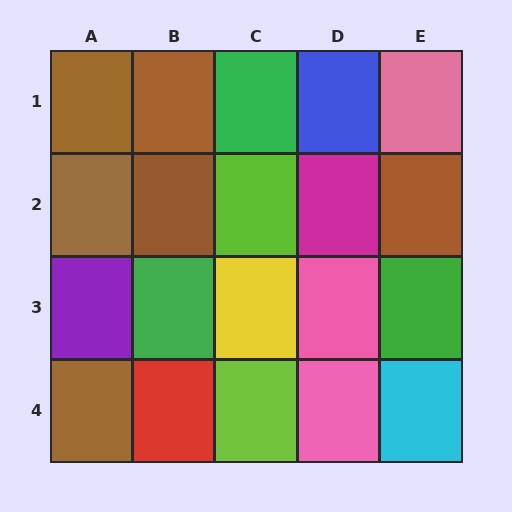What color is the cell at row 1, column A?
Brown.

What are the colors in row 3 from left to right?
Purple, green, yellow, pink, green.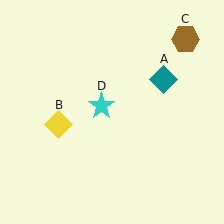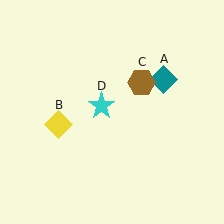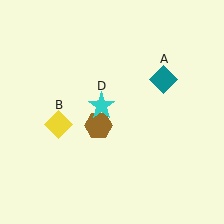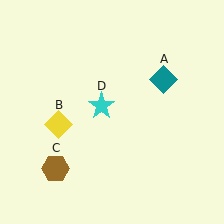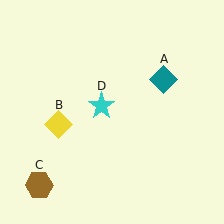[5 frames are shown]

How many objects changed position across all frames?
1 object changed position: brown hexagon (object C).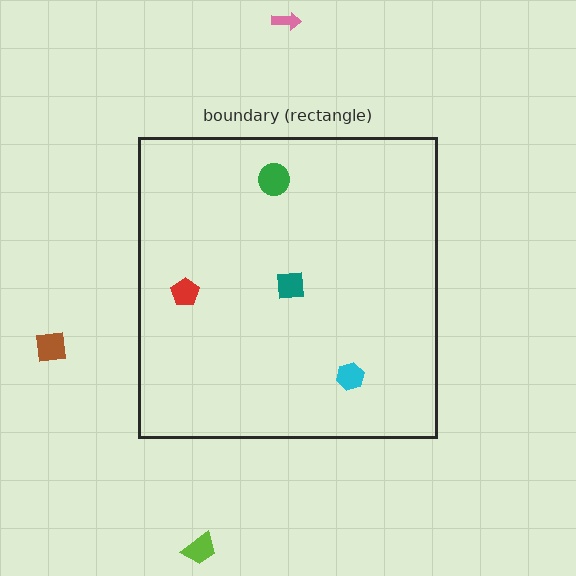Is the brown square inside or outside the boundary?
Outside.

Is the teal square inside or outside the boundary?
Inside.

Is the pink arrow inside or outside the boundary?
Outside.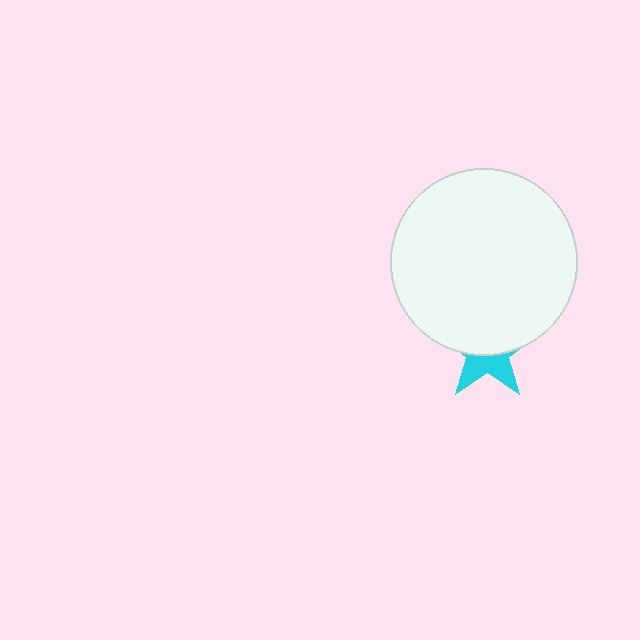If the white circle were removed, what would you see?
You would see the complete cyan star.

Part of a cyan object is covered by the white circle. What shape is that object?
It is a star.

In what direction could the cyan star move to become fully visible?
The cyan star could move down. That would shift it out from behind the white circle entirely.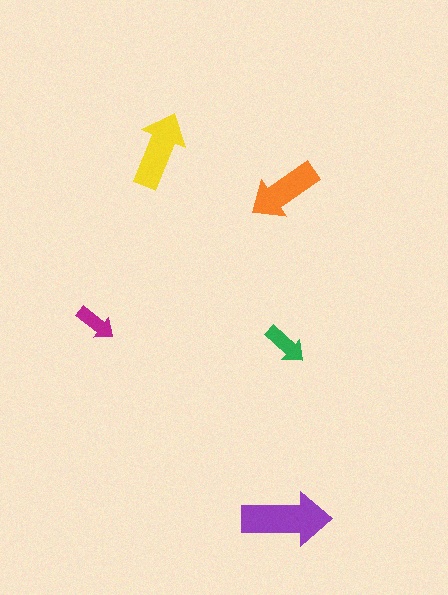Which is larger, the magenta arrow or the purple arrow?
The purple one.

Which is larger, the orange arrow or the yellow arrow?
The yellow one.